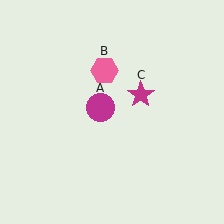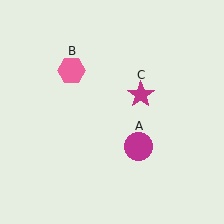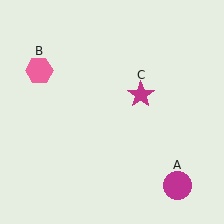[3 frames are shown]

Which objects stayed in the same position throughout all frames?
Magenta star (object C) remained stationary.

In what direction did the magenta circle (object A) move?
The magenta circle (object A) moved down and to the right.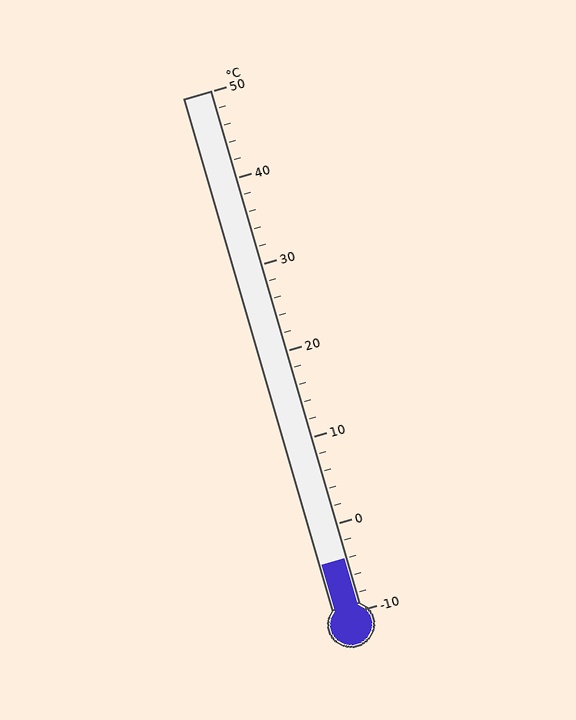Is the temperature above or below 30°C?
The temperature is below 30°C.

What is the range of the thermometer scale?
The thermometer scale ranges from -10°C to 50°C.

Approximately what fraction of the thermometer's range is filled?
The thermometer is filled to approximately 10% of its range.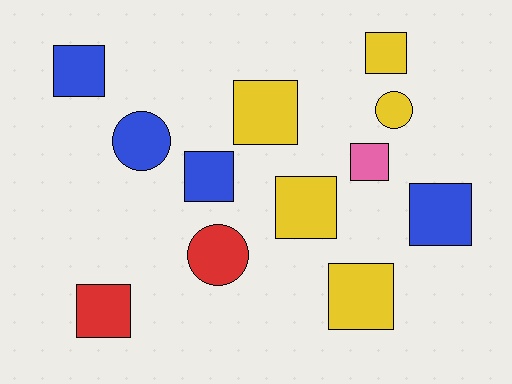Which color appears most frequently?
Yellow, with 5 objects.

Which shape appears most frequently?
Square, with 9 objects.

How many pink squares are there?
There is 1 pink square.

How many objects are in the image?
There are 12 objects.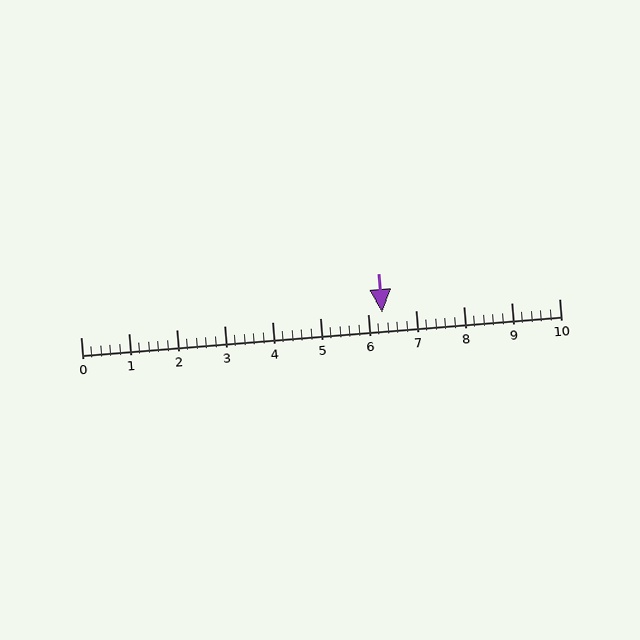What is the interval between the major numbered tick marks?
The major tick marks are spaced 1 units apart.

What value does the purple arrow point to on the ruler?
The purple arrow points to approximately 6.3.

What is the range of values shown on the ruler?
The ruler shows values from 0 to 10.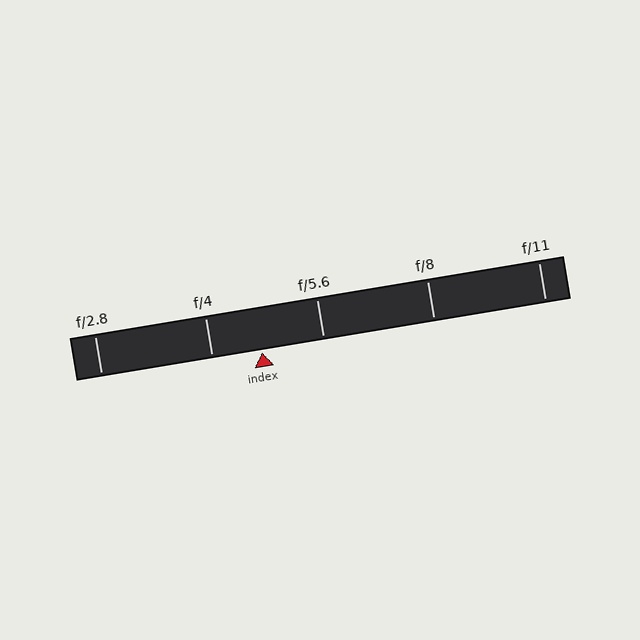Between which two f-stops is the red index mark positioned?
The index mark is between f/4 and f/5.6.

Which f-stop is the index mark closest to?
The index mark is closest to f/4.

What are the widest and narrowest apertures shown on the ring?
The widest aperture shown is f/2.8 and the narrowest is f/11.